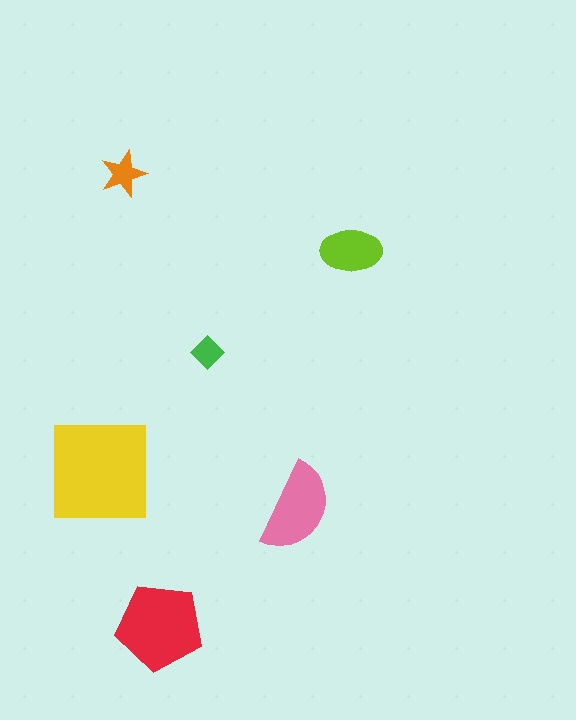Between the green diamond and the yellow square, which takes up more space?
The yellow square.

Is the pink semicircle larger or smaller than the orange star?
Larger.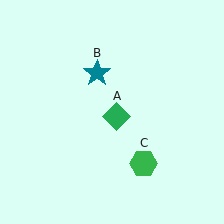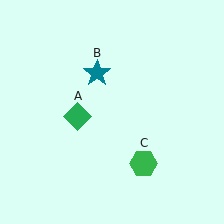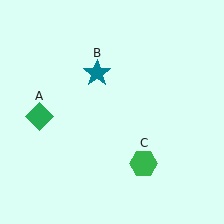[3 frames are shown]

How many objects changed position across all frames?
1 object changed position: green diamond (object A).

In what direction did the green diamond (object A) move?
The green diamond (object A) moved left.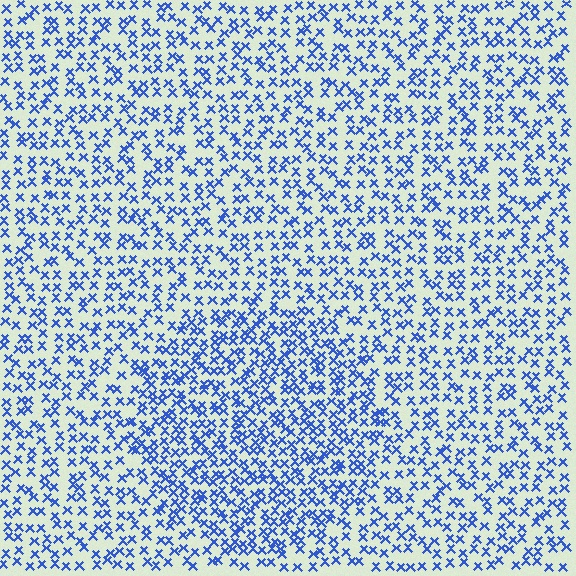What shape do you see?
I see a circle.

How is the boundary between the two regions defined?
The boundary is defined by a change in element density (approximately 1.6x ratio). All elements are the same color, size, and shape.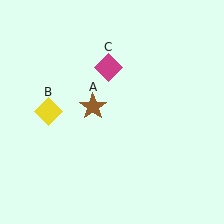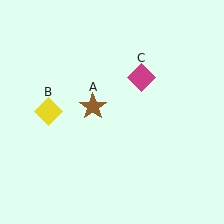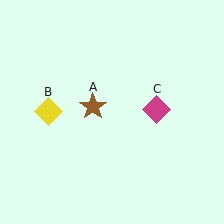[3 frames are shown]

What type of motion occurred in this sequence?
The magenta diamond (object C) rotated clockwise around the center of the scene.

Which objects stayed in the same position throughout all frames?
Brown star (object A) and yellow diamond (object B) remained stationary.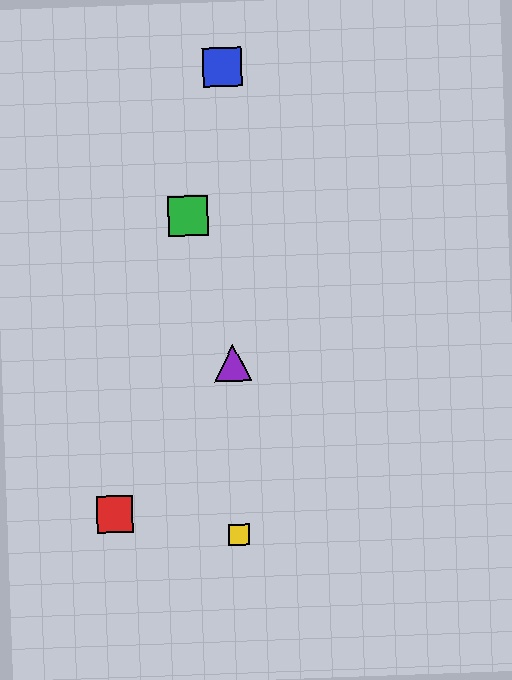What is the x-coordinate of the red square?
The red square is at x≈115.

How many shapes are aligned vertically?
3 shapes (the blue square, the yellow square, the purple triangle) are aligned vertically.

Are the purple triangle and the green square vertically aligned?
No, the purple triangle is at x≈233 and the green square is at x≈188.